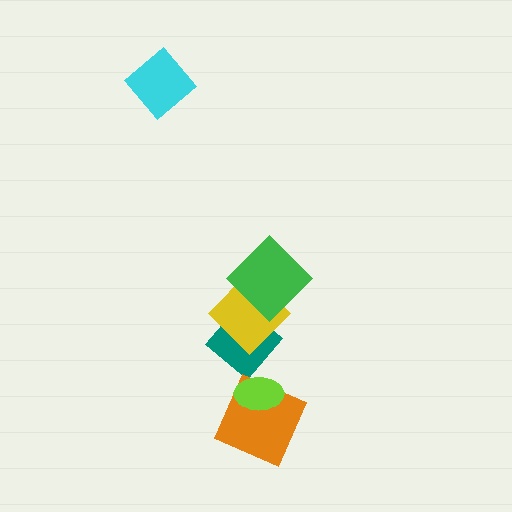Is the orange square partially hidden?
Yes, it is partially covered by another shape.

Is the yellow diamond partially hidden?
Yes, it is partially covered by another shape.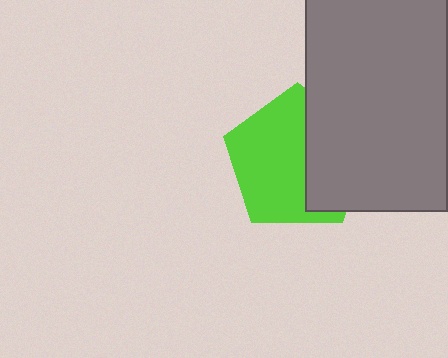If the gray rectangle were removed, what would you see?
You would see the complete lime pentagon.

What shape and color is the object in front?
The object in front is a gray rectangle.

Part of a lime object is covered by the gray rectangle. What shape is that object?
It is a pentagon.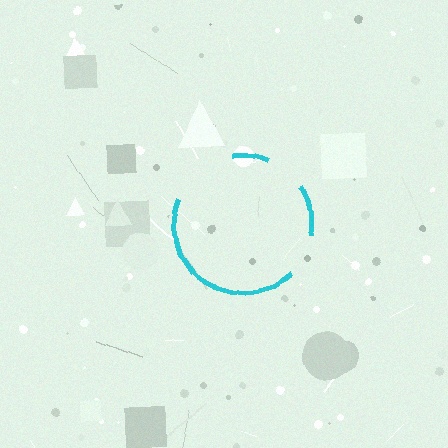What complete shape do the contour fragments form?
The contour fragments form a circle.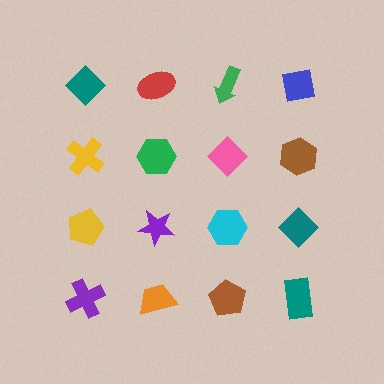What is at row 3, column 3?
A cyan hexagon.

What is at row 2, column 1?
A yellow cross.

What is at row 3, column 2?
A purple star.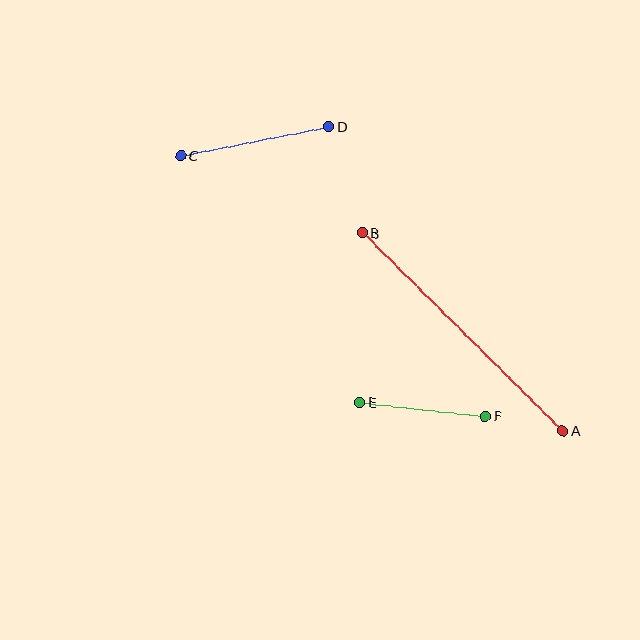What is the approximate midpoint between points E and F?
The midpoint is at approximately (423, 409) pixels.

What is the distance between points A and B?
The distance is approximately 282 pixels.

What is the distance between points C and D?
The distance is approximately 151 pixels.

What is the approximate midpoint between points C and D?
The midpoint is at approximately (255, 141) pixels.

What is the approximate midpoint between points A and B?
The midpoint is at approximately (463, 332) pixels.